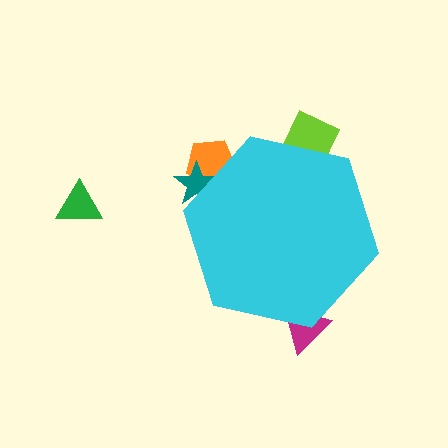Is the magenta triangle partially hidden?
Yes, the magenta triangle is partially hidden behind the cyan hexagon.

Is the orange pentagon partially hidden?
Yes, the orange pentagon is partially hidden behind the cyan hexagon.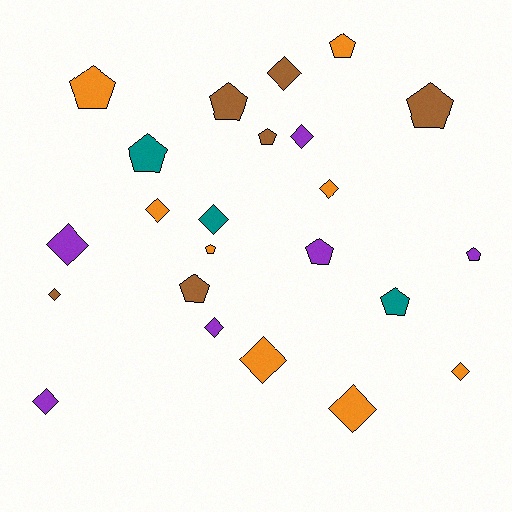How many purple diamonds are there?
There are 4 purple diamonds.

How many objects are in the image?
There are 23 objects.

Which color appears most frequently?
Orange, with 8 objects.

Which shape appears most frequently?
Diamond, with 12 objects.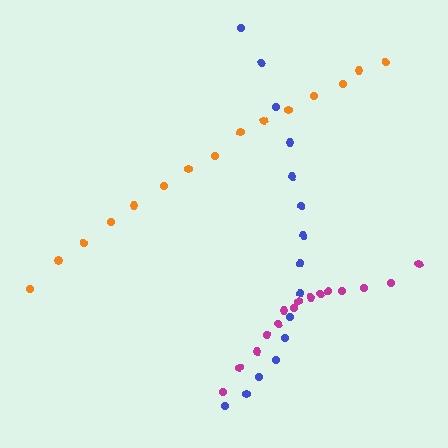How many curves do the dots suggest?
There are 3 distinct paths.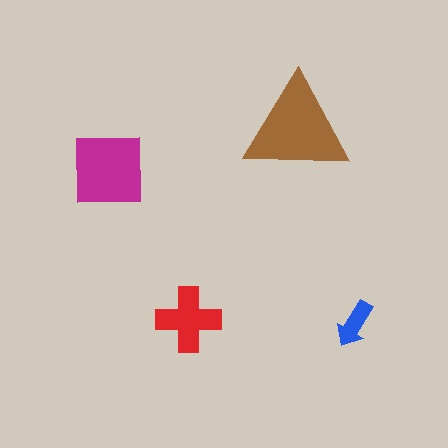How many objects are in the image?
There are 4 objects in the image.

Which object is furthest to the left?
The magenta square is leftmost.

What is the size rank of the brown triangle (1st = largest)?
1st.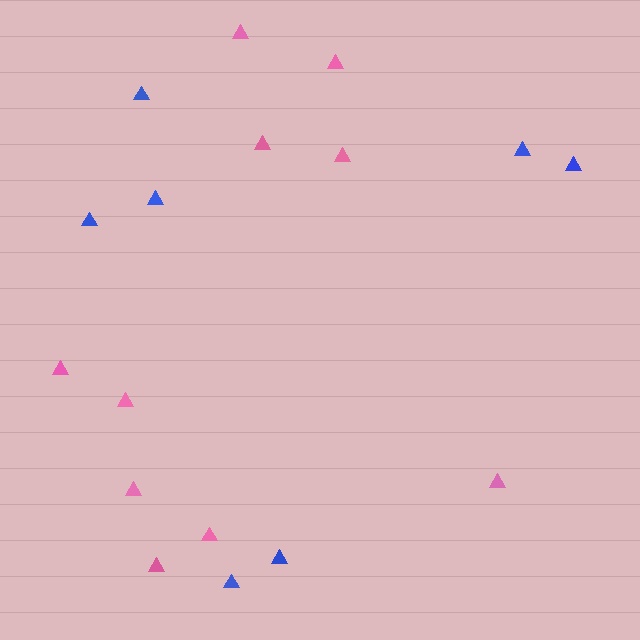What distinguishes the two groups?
There are 2 groups: one group of blue triangles (7) and one group of pink triangles (10).